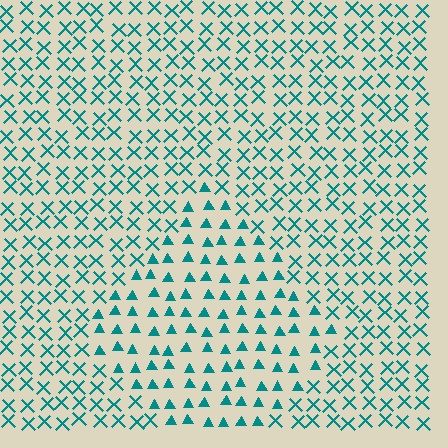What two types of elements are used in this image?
The image uses triangles inside the diamond region and X marks outside it.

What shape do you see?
I see a diamond.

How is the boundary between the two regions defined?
The boundary is defined by a change in element shape: triangles inside vs. X marks outside. All elements share the same color and spacing.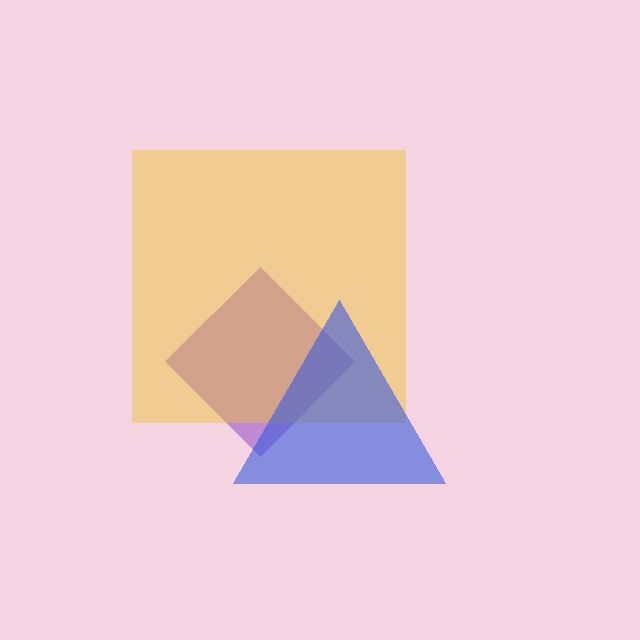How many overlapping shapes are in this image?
There are 3 overlapping shapes in the image.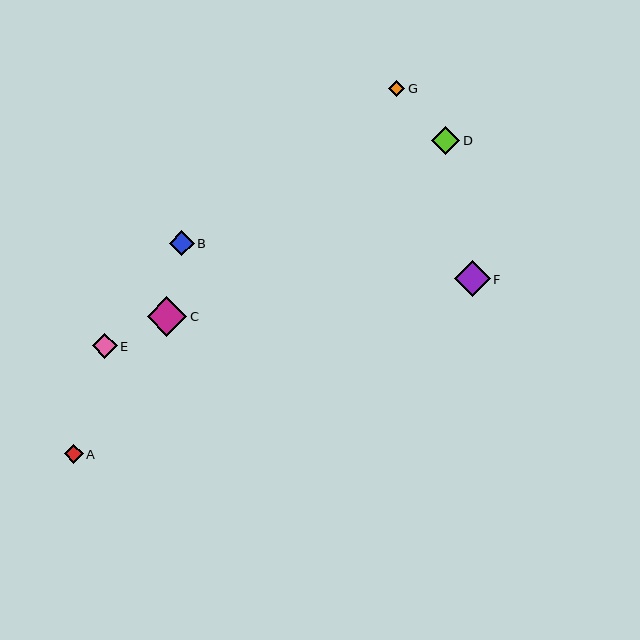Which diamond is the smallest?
Diamond G is the smallest with a size of approximately 16 pixels.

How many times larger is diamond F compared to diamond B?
Diamond F is approximately 1.5 times the size of diamond B.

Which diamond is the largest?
Diamond C is the largest with a size of approximately 39 pixels.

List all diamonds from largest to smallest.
From largest to smallest: C, F, D, E, B, A, G.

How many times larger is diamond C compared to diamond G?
Diamond C is approximately 2.4 times the size of diamond G.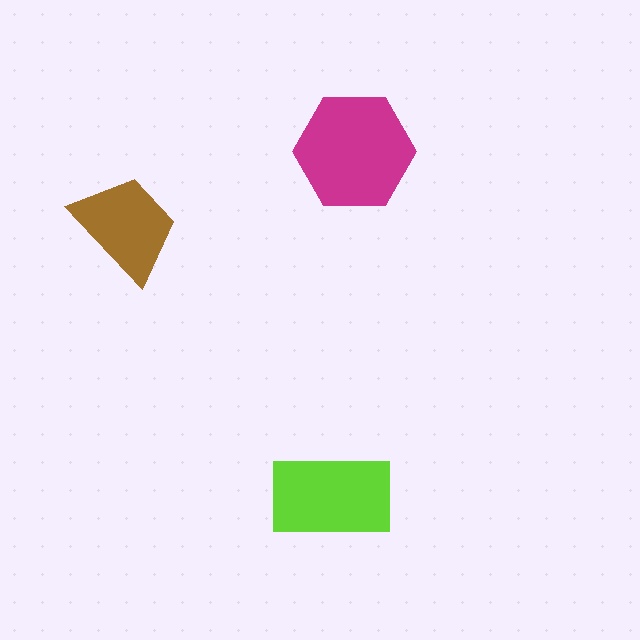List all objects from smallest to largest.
The brown trapezoid, the lime rectangle, the magenta hexagon.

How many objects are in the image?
There are 3 objects in the image.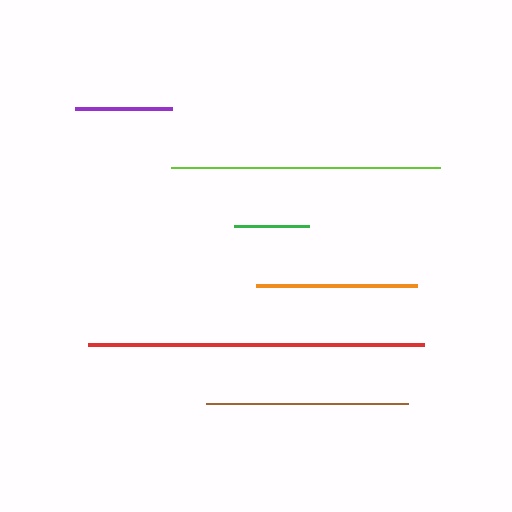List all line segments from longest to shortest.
From longest to shortest: red, lime, brown, orange, purple, green.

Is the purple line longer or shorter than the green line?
The purple line is longer than the green line.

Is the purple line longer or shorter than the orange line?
The orange line is longer than the purple line.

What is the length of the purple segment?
The purple segment is approximately 96 pixels long.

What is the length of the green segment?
The green segment is approximately 75 pixels long.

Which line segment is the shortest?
The green line is the shortest at approximately 75 pixels.